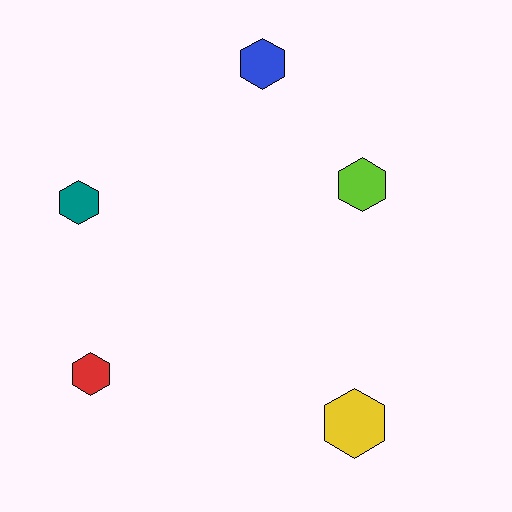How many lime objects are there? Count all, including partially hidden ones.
There is 1 lime object.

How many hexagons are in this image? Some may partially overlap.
There are 5 hexagons.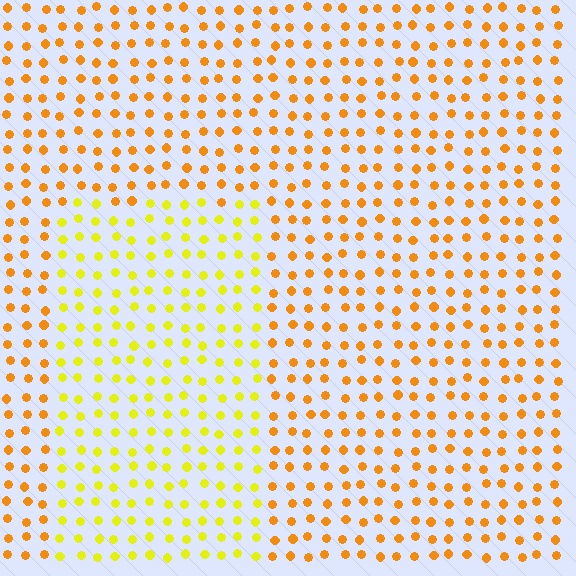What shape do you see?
I see a rectangle.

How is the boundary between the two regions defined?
The boundary is defined purely by a slight shift in hue (about 31 degrees). Spacing, size, and orientation are identical on both sides.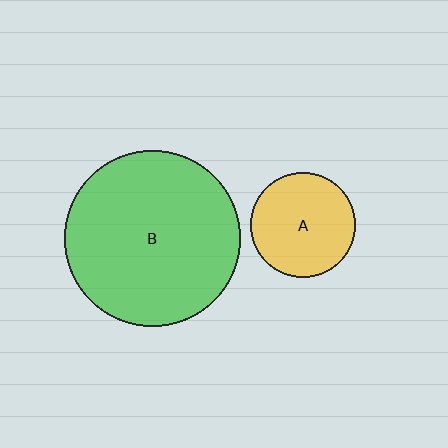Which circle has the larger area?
Circle B (green).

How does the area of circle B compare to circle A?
Approximately 2.8 times.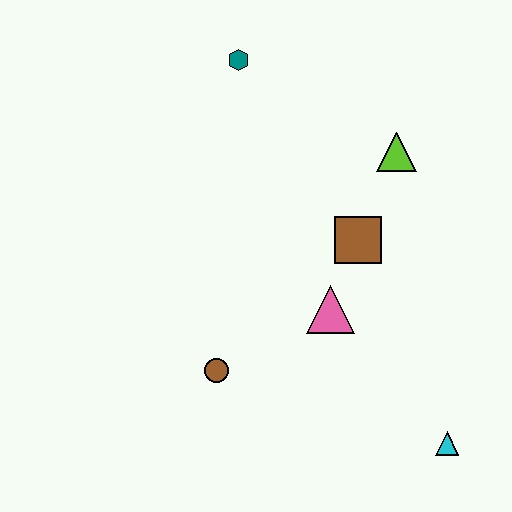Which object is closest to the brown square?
The pink triangle is closest to the brown square.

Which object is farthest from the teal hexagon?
The cyan triangle is farthest from the teal hexagon.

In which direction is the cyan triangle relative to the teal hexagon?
The cyan triangle is below the teal hexagon.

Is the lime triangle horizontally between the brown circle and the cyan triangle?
Yes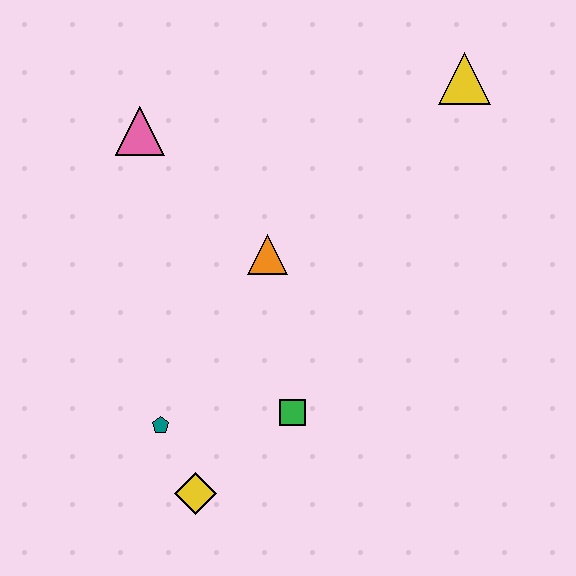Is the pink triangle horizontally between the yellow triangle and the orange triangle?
No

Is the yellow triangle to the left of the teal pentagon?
No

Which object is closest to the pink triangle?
The orange triangle is closest to the pink triangle.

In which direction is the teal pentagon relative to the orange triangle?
The teal pentagon is below the orange triangle.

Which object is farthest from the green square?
The yellow triangle is farthest from the green square.